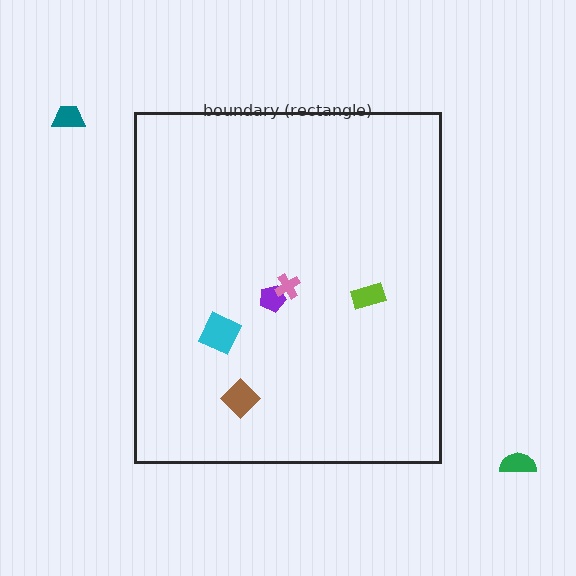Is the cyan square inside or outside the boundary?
Inside.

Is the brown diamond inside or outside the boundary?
Inside.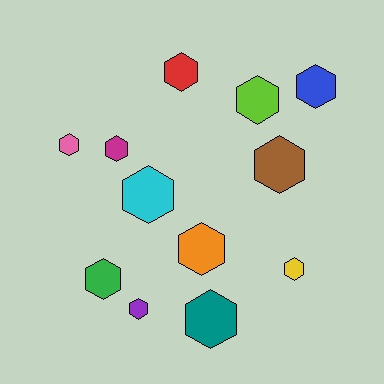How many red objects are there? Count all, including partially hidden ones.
There is 1 red object.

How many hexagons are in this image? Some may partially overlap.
There are 12 hexagons.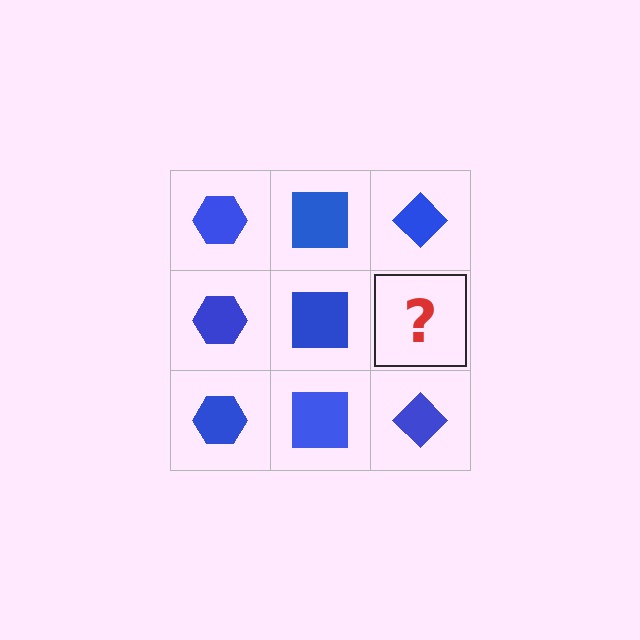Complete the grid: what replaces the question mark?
The question mark should be replaced with a blue diamond.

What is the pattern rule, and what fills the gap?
The rule is that each column has a consistent shape. The gap should be filled with a blue diamond.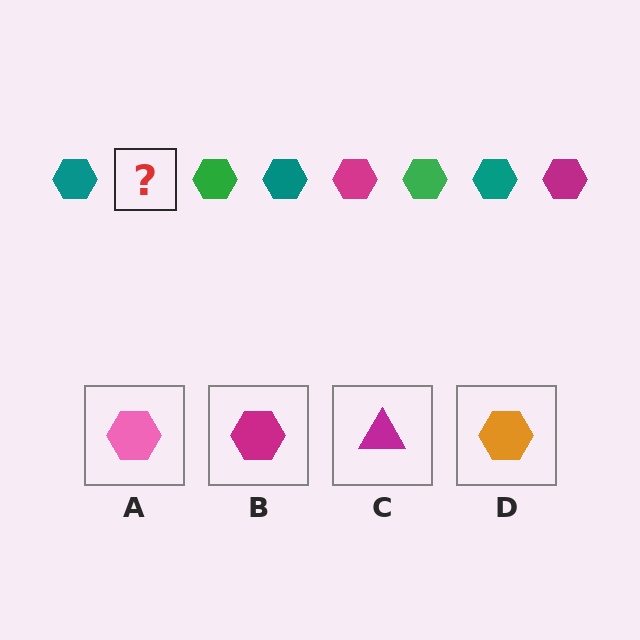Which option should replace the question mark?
Option B.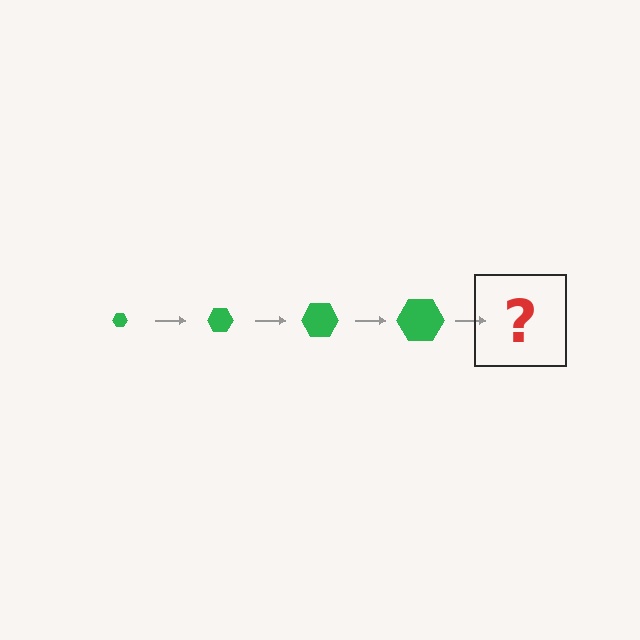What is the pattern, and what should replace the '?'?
The pattern is that the hexagon gets progressively larger each step. The '?' should be a green hexagon, larger than the previous one.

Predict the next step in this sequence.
The next step is a green hexagon, larger than the previous one.